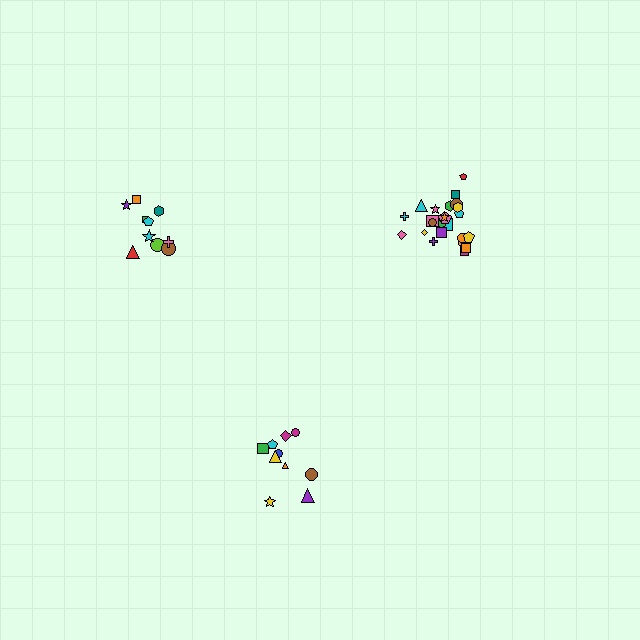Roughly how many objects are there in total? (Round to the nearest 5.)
Roughly 45 objects in total.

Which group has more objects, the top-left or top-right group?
The top-right group.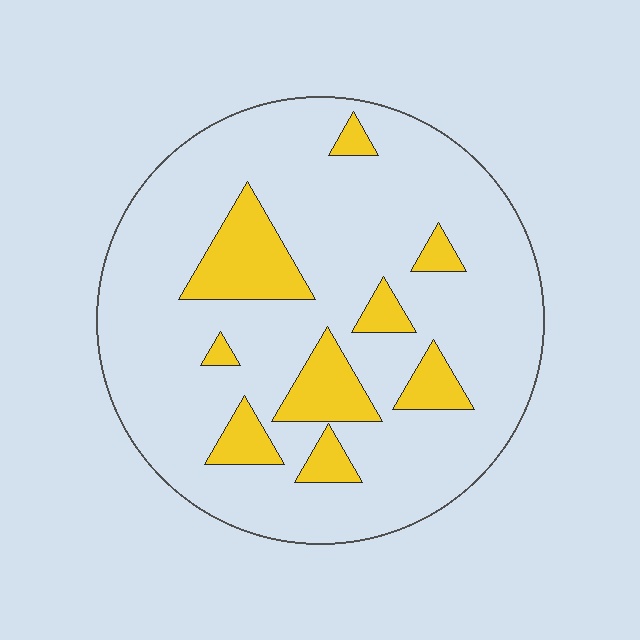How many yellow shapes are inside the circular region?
9.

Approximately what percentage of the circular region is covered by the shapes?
Approximately 15%.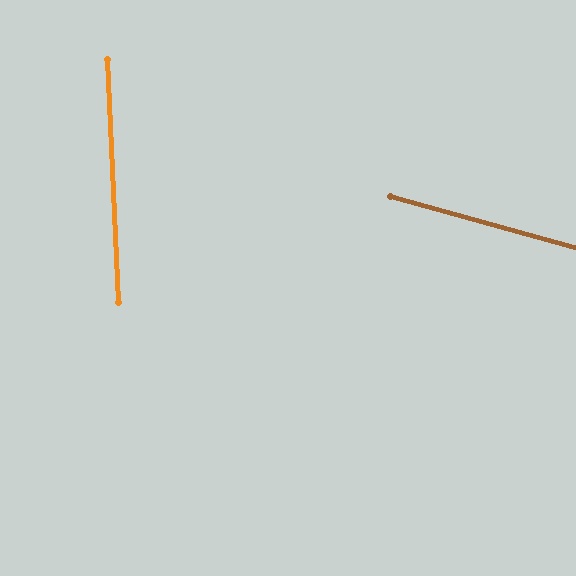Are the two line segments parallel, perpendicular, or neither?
Neither parallel nor perpendicular — they differ by about 72°.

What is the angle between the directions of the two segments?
Approximately 72 degrees.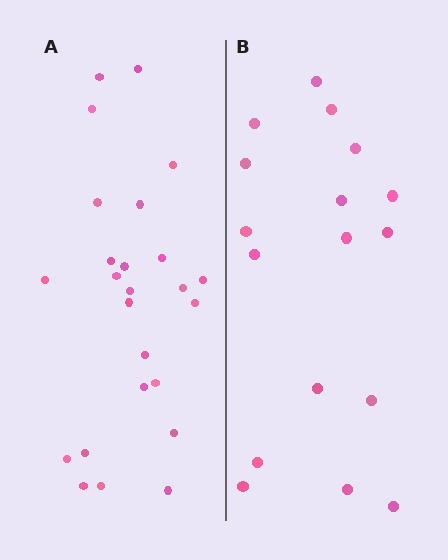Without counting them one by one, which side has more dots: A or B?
Region A (the left region) has more dots.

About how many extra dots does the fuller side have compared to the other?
Region A has roughly 8 or so more dots than region B.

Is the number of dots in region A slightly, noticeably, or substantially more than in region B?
Region A has substantially more. The ratio is roughly 1.5 to 1.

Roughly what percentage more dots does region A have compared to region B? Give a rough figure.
About 45% more.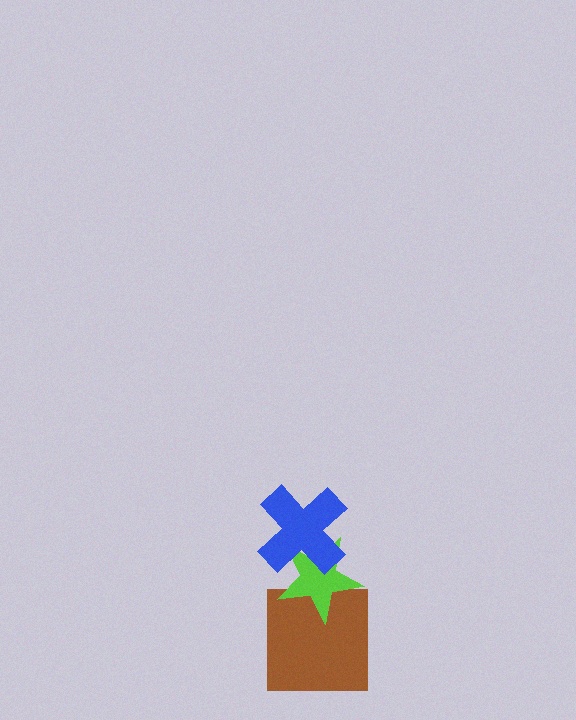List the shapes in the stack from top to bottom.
From top to bottom: the blue cross, the lime star, the brown square.